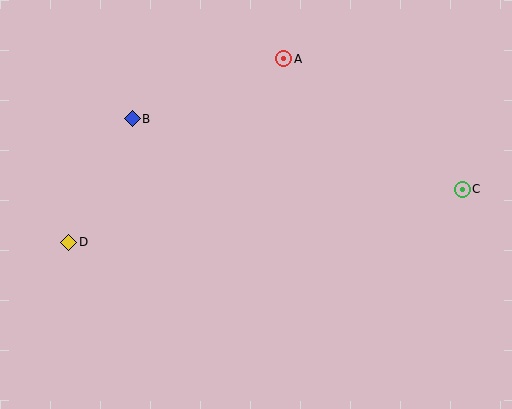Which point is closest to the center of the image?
Point A at (284, 59) is closest to the center.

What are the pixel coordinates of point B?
Point B is at (132, 119).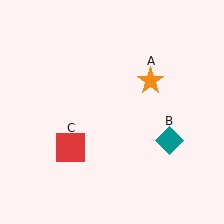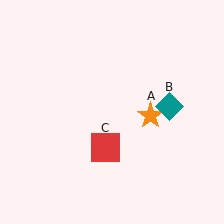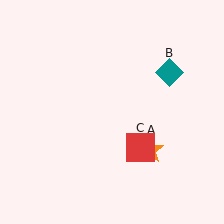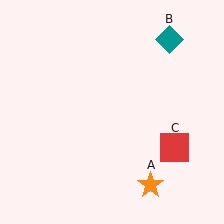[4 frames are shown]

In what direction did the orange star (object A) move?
The orange star (object A) moved down.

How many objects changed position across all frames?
3 objects changed position: orange star (object A), teal diamond (object B), red square (object C).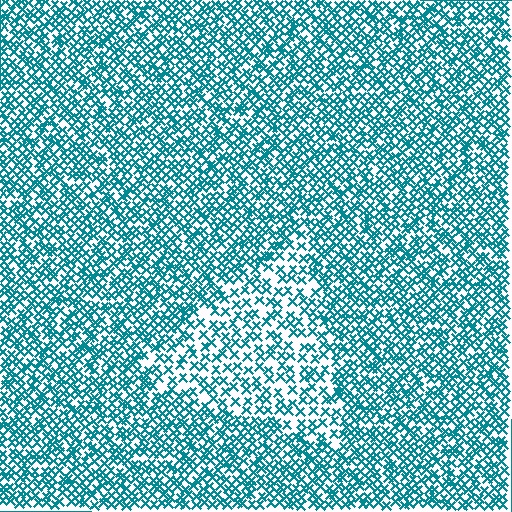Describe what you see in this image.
The image contains small teal elements arranged at two different densities. A triangle-shaped region is visible where the elements are less densely packed than the surrounding area.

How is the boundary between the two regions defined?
The boundary is defined by a change in element density (approximately 1.7x ratio). All elements are the same color, size, and shape.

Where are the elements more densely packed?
The elements are more densely packed outside the triangle boundary.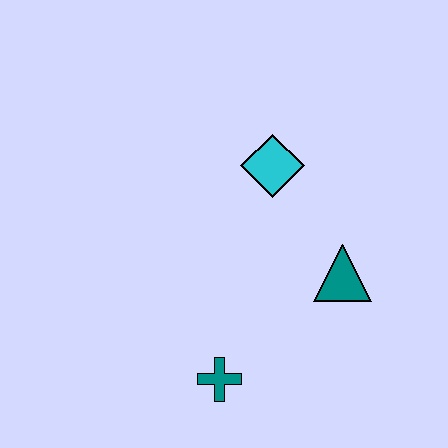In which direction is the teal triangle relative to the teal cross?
The teal triangle is to the right of the teal cross.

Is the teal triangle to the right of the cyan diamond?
Yes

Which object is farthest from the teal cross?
The cyan diamond is farthest from the teal cross.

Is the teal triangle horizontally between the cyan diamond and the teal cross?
No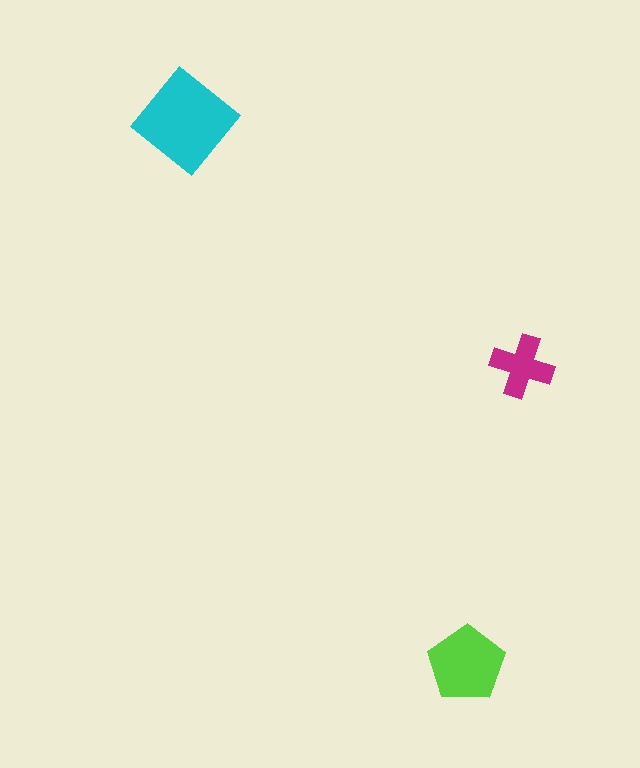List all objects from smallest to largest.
The magenta cross, the lime pentagon, the cyan diamond.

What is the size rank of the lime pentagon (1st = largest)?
2nd.